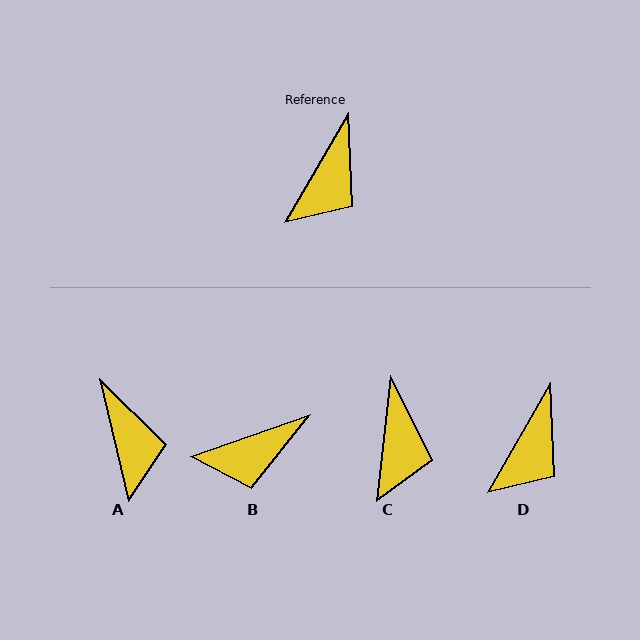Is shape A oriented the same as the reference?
No, it is off by about 43 degrees.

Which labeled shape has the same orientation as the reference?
D.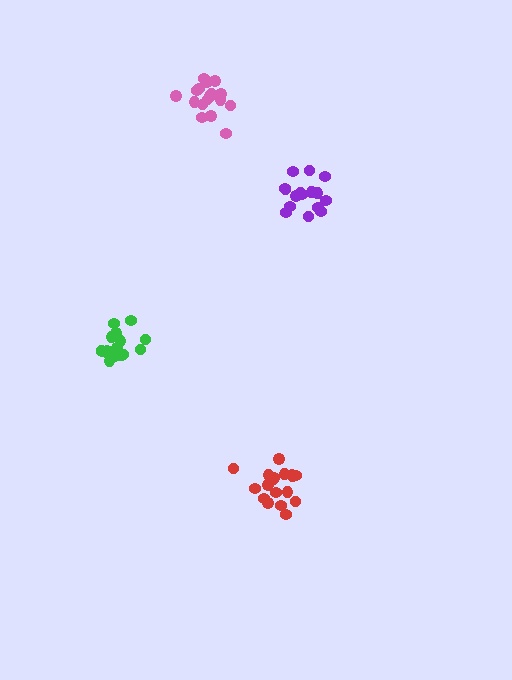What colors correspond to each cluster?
The clusters are colored: green, pink, red, purple.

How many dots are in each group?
Group 1: 18 dots, Group 2: 17 dots, Group 3: 18 dots, Group 4: 16 dots (69 total).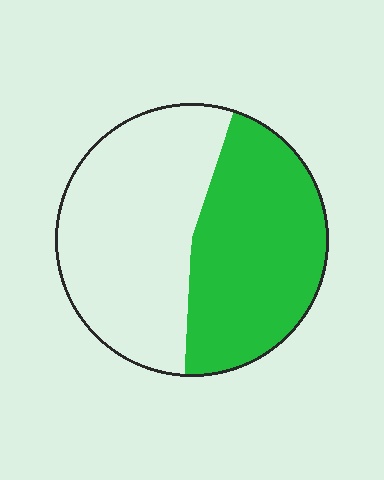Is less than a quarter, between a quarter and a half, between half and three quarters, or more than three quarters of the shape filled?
Between a quarter and a half.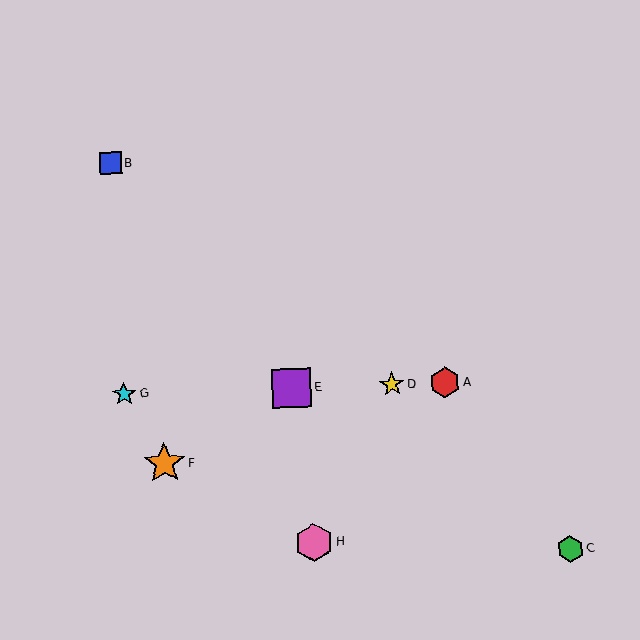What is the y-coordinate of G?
Object G is at y≈394.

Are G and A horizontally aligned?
Yes, both are at y≈394.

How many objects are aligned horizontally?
4 objects (A, D, E, G) are aligned horizontally.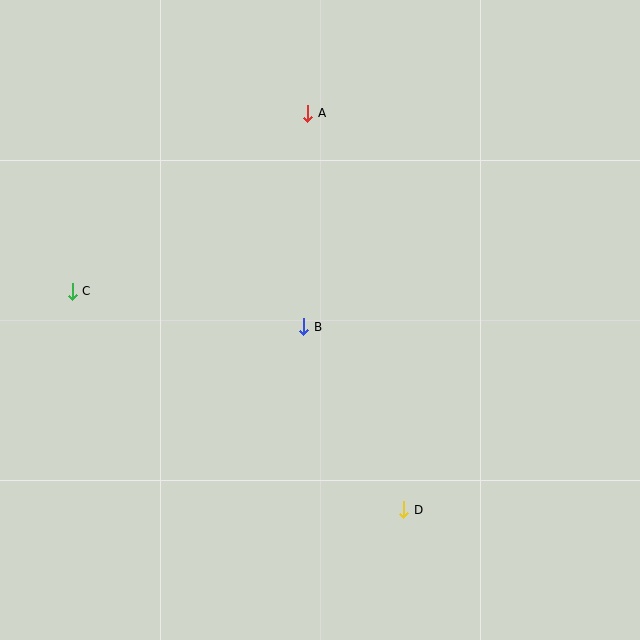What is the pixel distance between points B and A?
The distance between B and A is 214 pixels.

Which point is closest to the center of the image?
Point B at (304, 327) is closest to the center.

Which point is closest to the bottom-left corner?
Point C is closest to the bottom-left corner.